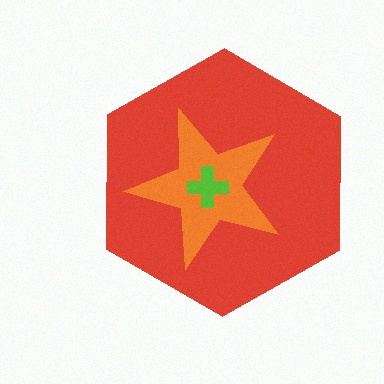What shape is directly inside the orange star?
The lime cross.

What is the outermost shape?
The red hexagon.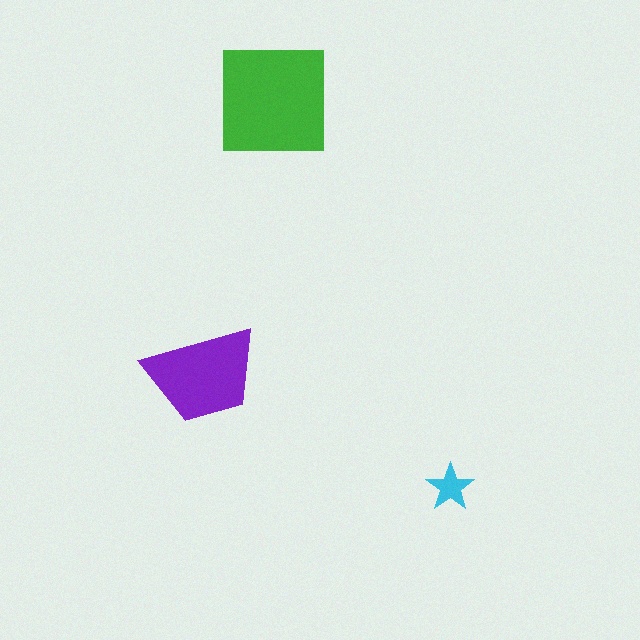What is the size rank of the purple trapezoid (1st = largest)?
2nd.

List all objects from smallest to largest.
The cyan star, the purple trapezoid, the green square.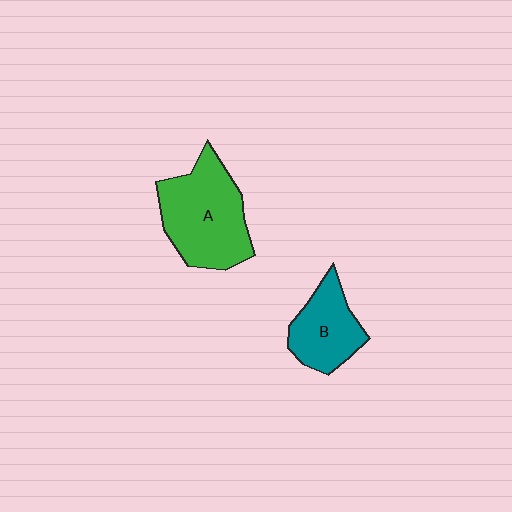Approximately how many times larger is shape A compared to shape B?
Approximately 1.6 times.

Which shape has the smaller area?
Shape B (teal).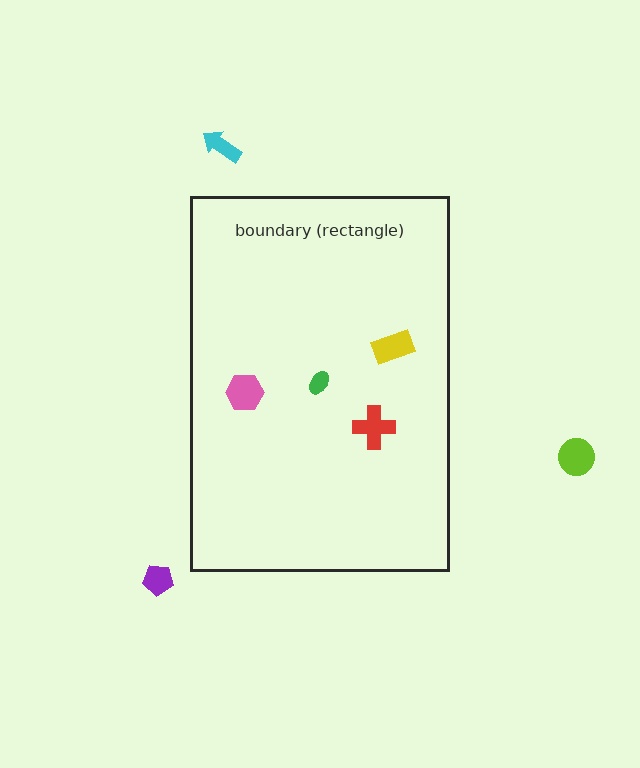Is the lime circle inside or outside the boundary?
Outside.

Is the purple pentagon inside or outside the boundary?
Outside.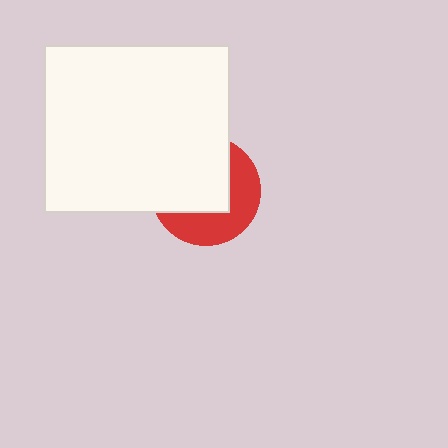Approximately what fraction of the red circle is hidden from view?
Roughly 56% of the red circle is hidden behind the white rectangle.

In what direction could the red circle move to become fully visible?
The red circle could move toward the lower-right. That would shift it out from behind the white rectangle entirely.